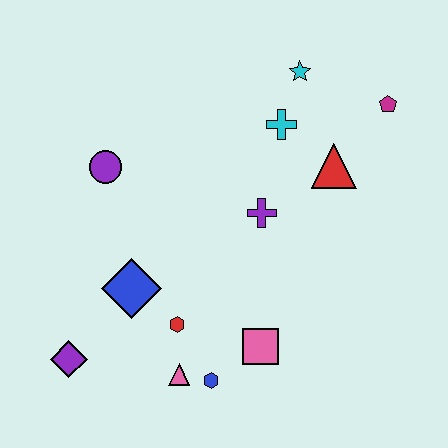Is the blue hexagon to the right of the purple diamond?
Yes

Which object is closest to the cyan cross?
The cyan star is closest to the cyan cross.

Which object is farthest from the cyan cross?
The purple diamond is farthest from the cyan cross.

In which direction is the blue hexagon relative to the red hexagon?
The blue hexagon is below the red hexagon.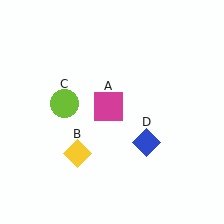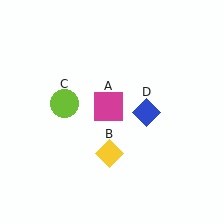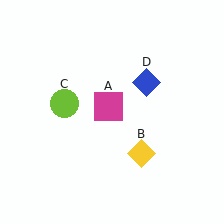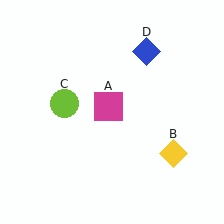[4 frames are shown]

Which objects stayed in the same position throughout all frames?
Magenta square (object A) and lime circle (object C) remained stationary.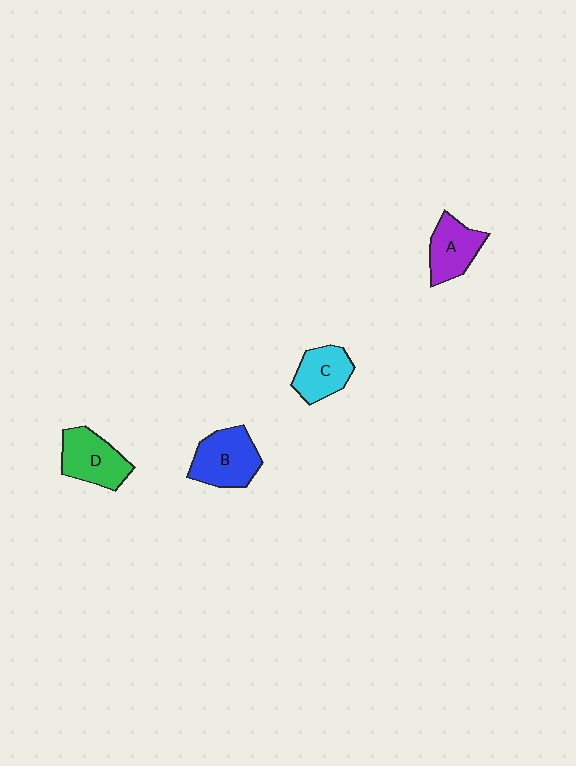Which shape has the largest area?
Shape B (blue).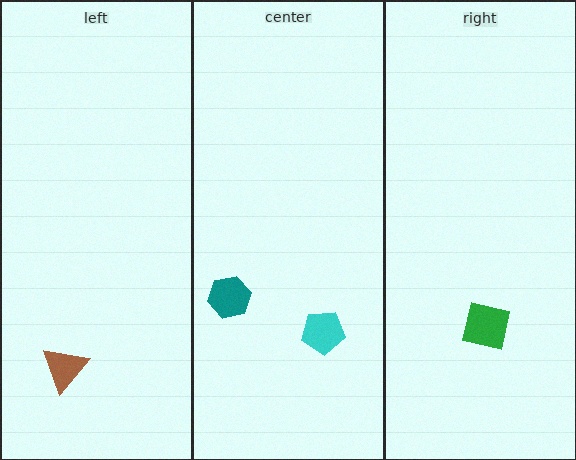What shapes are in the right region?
The green square.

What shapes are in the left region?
The brown triangle.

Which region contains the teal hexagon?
The center region.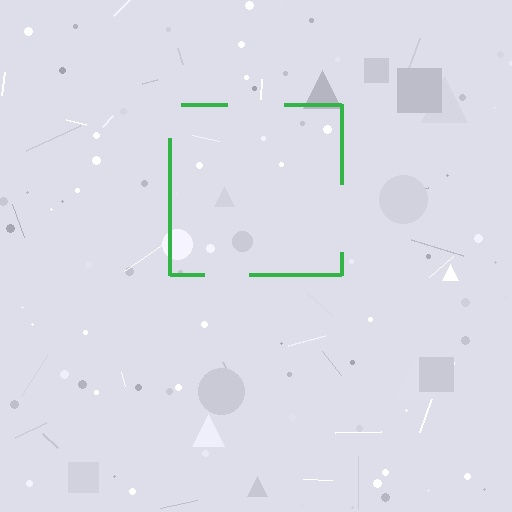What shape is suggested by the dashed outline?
The dashed outline suggests a square.